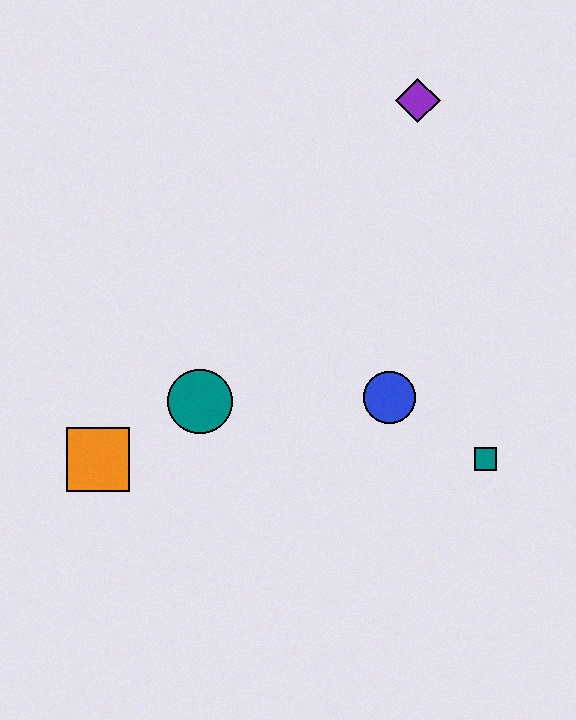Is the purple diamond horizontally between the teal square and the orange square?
Yes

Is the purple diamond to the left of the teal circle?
No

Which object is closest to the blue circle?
The teal square is closest to the blue circle.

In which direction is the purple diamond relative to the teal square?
The purple diamond is above the teal square.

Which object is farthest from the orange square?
The purple diamond is farthest from the orange square.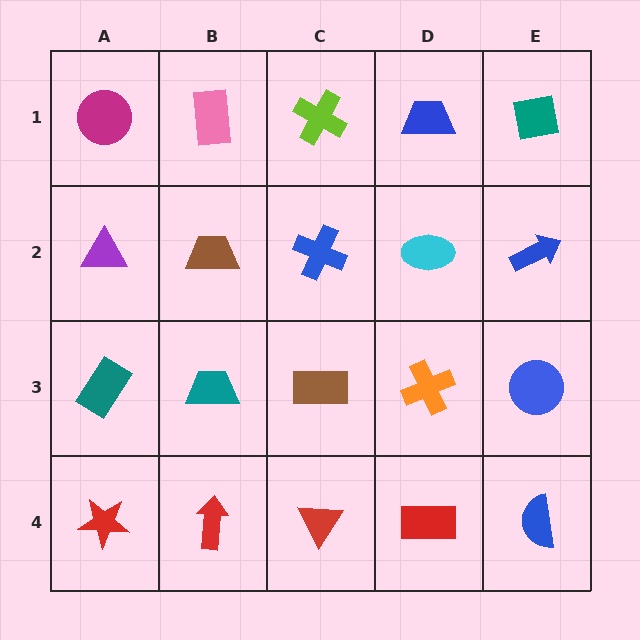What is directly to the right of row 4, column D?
A blue semicircle.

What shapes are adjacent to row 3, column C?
A blue cross (row 2, column C), a red triangle (row 4, column C), a teal trapezoid (row 3, column B), an orange cross (row 3, column D).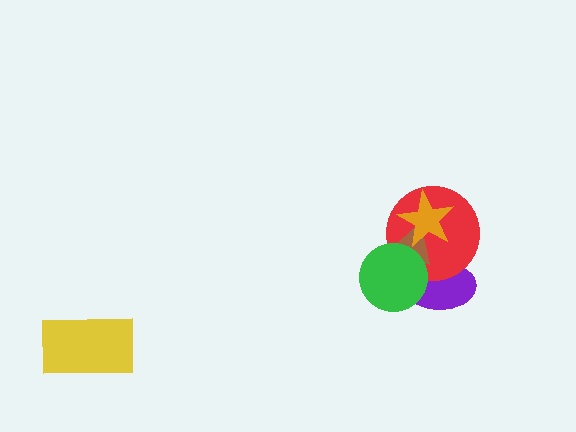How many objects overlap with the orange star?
2 objects overlap with the orange star.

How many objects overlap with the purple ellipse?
3 objects overlap with the purple ellipse.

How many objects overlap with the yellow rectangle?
0 objects overlap with the yellow rectangle.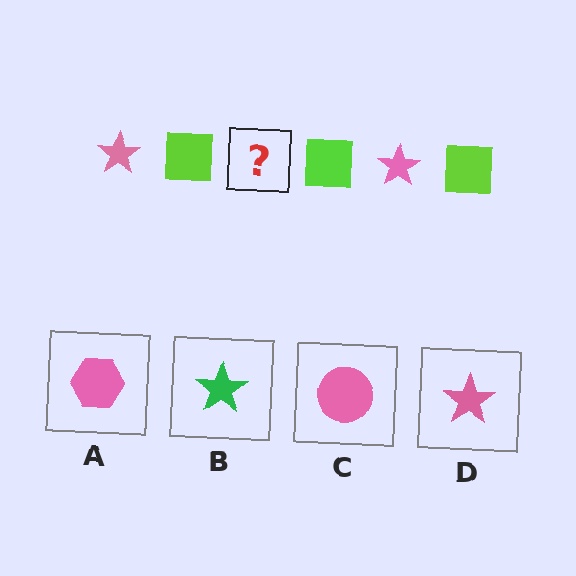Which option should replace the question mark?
Option D.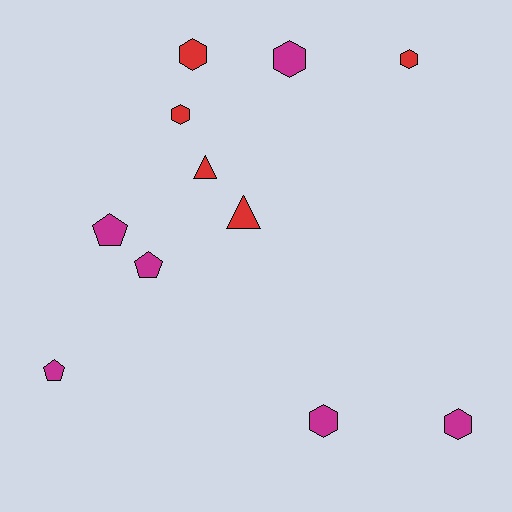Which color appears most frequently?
Magenta, with 6 objects.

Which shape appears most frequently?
Hexagon, with 6 objects.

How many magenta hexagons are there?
There are 3 magenta hexagons.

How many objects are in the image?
There are 11 objects.